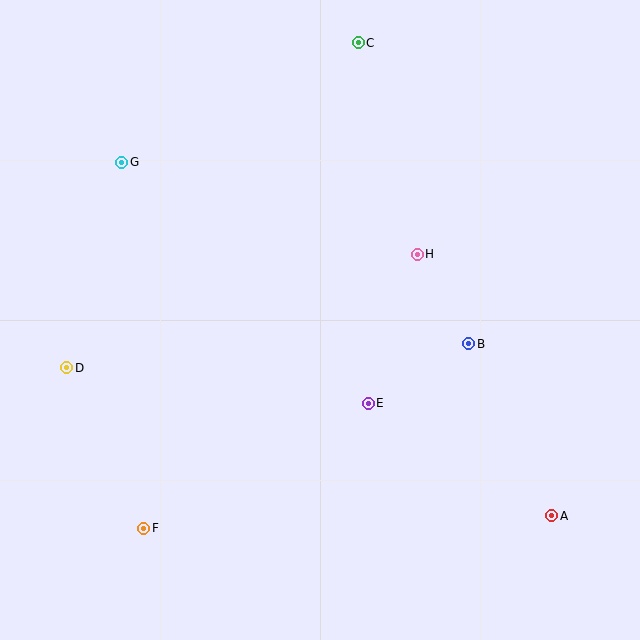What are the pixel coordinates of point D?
Point D is at (67, 368).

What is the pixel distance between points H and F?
The distance between H and F is 387 pixels.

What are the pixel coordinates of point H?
Point H is at (417, 254).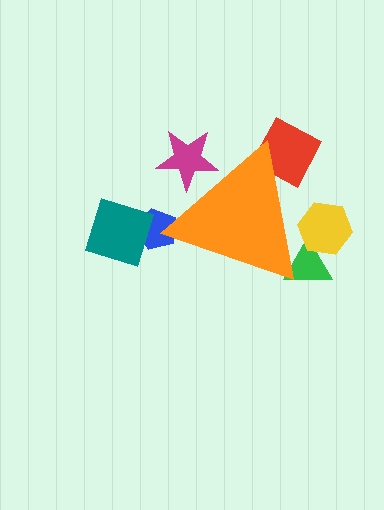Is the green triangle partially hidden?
Yes, the green triangle is partially hidden behind the orange triangle.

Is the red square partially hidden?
Yes, the red square is partially hidden behind the orange triangle.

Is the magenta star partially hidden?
Yes, the magenta star is partially hidden behind the orange triangle.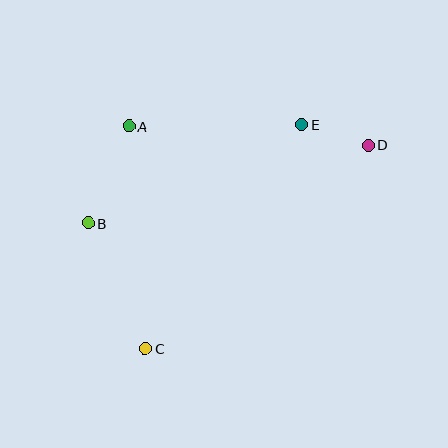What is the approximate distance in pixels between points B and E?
The distance between B and E is approximately 235 pixels.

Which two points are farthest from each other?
Points C and D are farthest from each other.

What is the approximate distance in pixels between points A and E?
The distance between A and E is approximately 173 pixels.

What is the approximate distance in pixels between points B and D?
The distance between B and D is approximately 291 pixels.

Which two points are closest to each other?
Points D and E are closest to each other.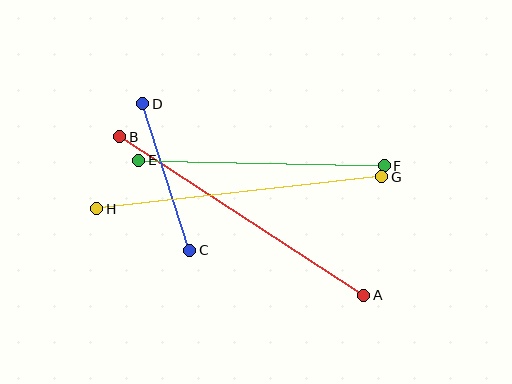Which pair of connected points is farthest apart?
Points A and B are farthest apart.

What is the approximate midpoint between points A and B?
The midpoint is at approximately (242, 216) pixels.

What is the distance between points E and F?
The distance is approximately 246 pixels.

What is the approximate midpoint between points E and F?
The midpoint is at approximately (261, 163) pixels.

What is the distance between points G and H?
The distance is approximately 287 pixels.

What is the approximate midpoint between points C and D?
The midpoint is at approximately (166, 177) pixels.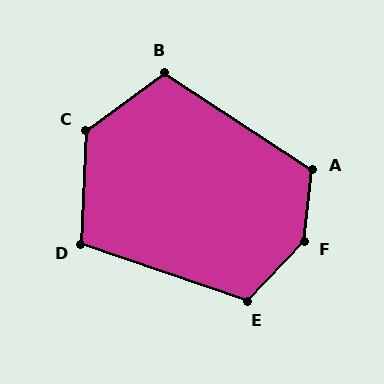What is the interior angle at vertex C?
Approximately 129 degrees (obtuse).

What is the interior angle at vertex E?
Approximately 114 degrees (obtuse).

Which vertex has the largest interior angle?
F, at approximately 143 degrees.